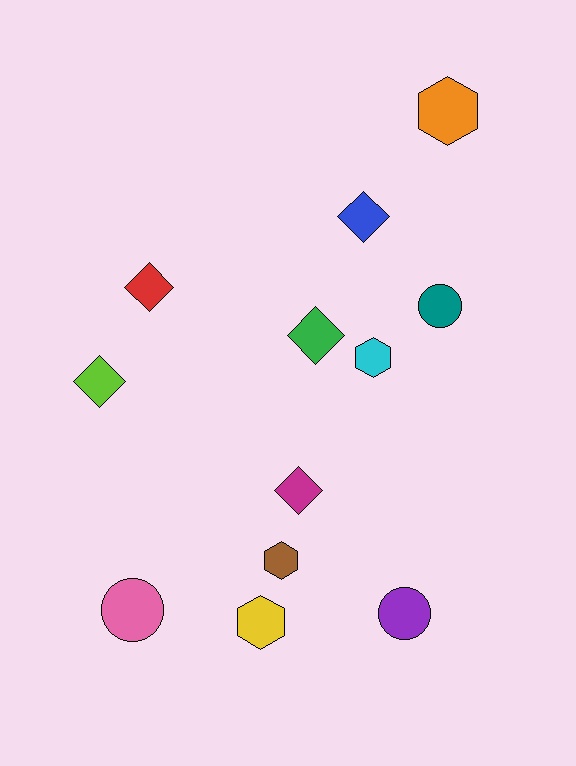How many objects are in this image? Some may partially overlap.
There are 12 objects.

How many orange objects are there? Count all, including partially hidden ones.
There is 1 orange object.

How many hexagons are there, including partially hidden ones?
There are 4 hexagons.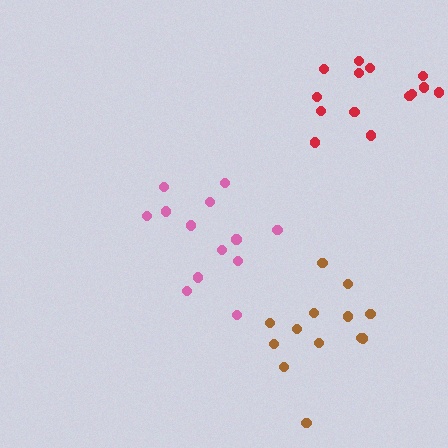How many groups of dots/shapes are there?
There are 3 groups.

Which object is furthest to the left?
The pink cluster is leftmost.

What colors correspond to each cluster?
The clusters are colored: brown, red, pink.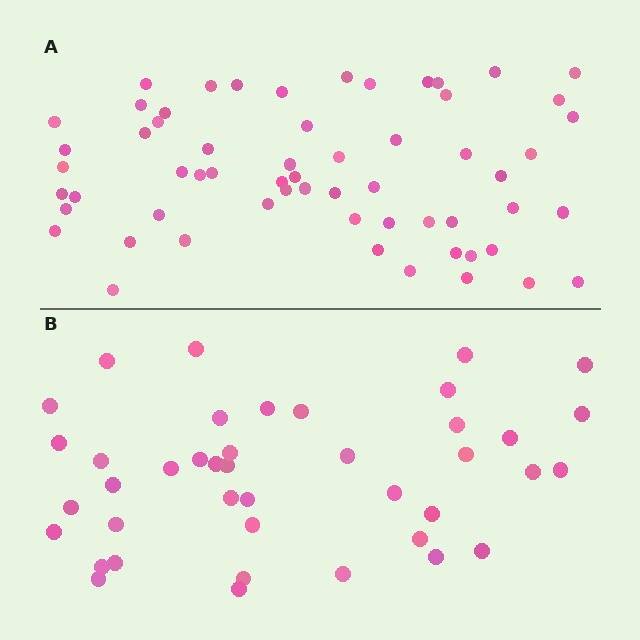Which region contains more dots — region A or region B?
Region A (the top region) has more dots.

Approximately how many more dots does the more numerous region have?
Region A has approximately 20 more dots than region B.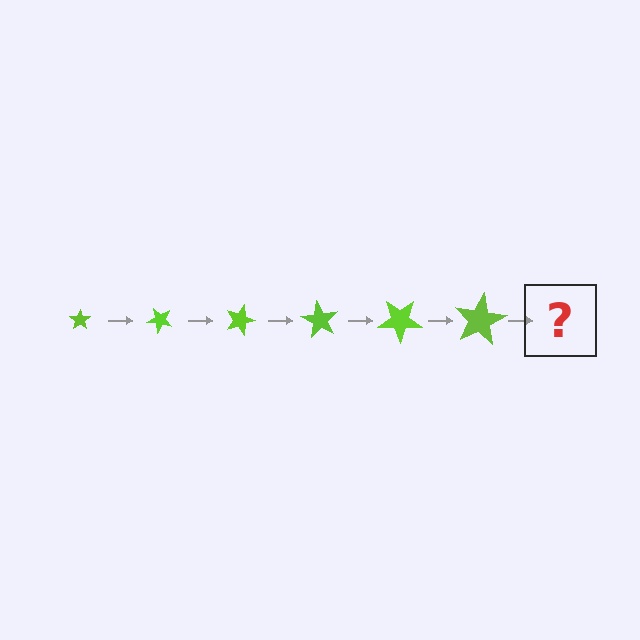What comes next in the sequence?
The next element should be a star, larger than the previous one and rotated 270 degrees from the start.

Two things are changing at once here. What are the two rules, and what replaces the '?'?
The two rules are that the star grows larger each step and it rotates 45 degrees each step. The '?' should be a star, larger than the previous one and rotated 270 degrees from the start.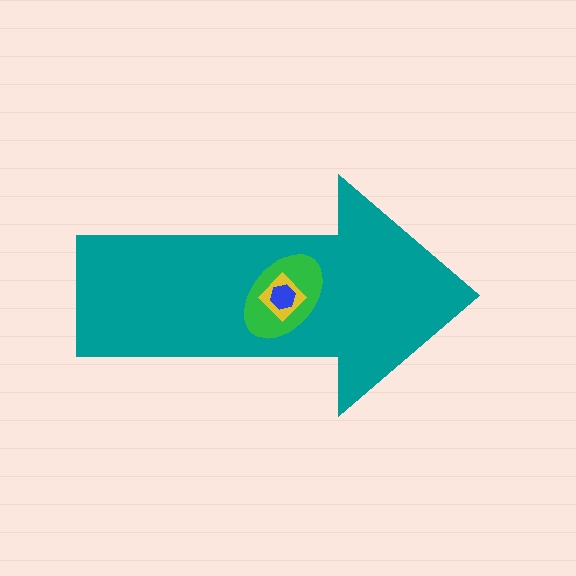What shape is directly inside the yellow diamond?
The blue hexagon.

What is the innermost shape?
The blue hexagon.